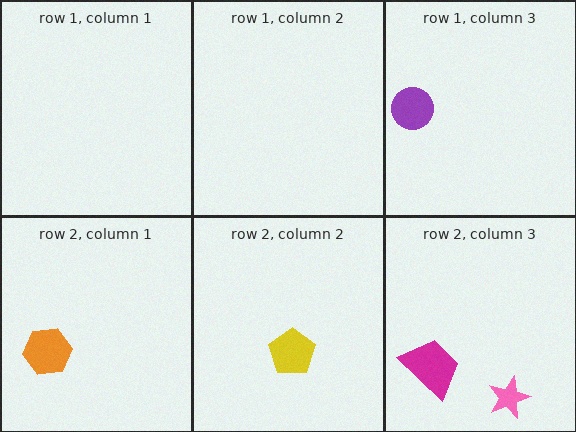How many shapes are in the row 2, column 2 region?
1.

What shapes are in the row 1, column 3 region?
The purple circle.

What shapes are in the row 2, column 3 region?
The magenta trapezoid, the pink star.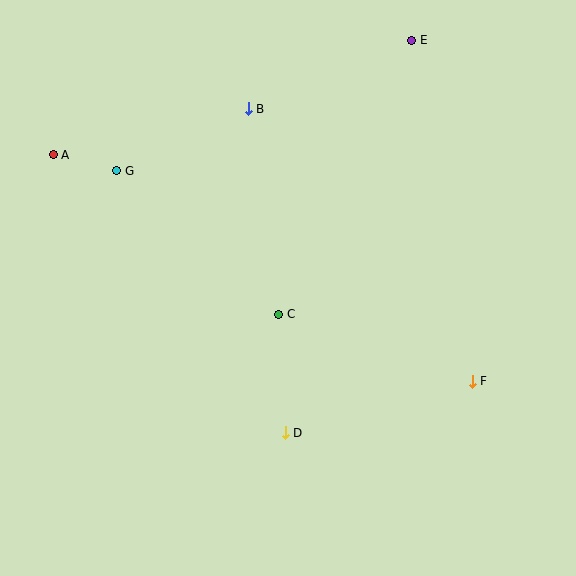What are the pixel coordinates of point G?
Point G is at (117, 171).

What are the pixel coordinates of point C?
Point C is at (279, 314).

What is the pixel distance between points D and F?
The distance between D and F is 194 pixels.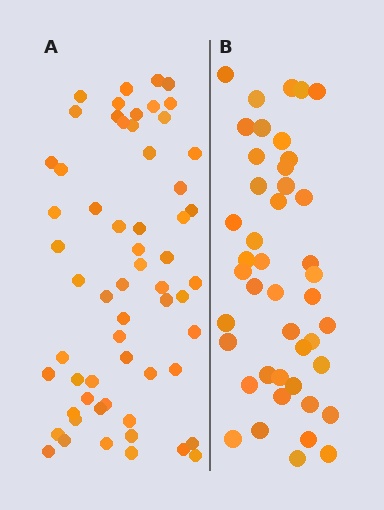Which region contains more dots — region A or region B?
Region A (the left region) has more dots.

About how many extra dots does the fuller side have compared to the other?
Region A has approximately 15 more dots than region B.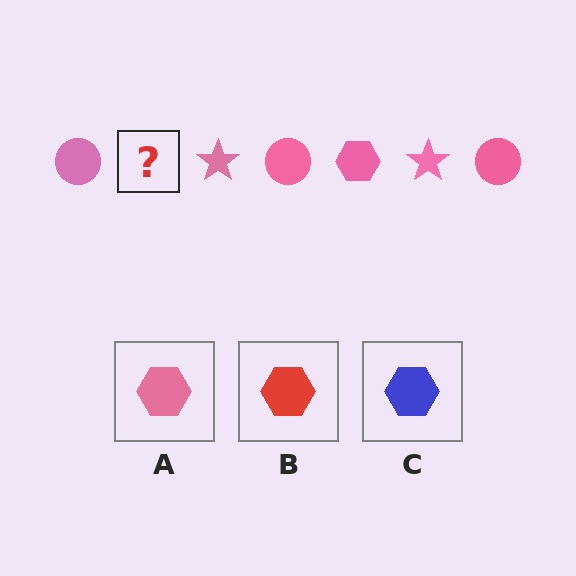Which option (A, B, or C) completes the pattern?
A.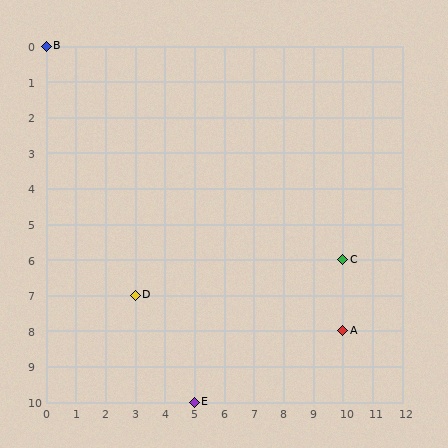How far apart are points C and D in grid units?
Points C and D are 7 columns and 1 row apart (about 7.1 grid units diagonally).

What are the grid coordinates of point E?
Point E is at grid coordinates (5, 10).